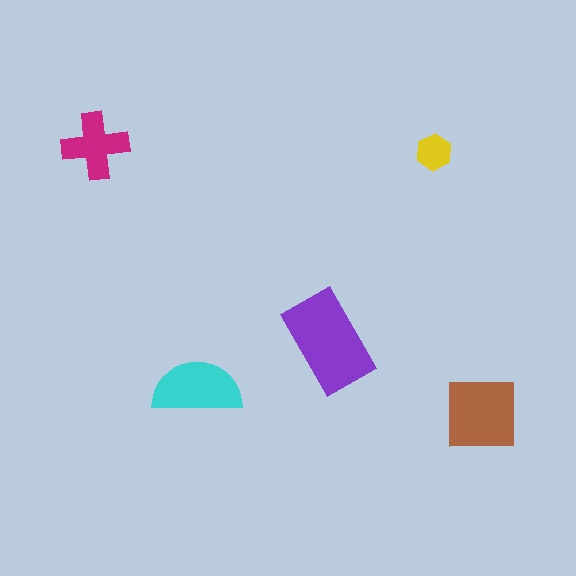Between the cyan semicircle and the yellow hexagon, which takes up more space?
The cyan semicircle.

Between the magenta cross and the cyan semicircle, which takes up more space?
The cyan semicircle.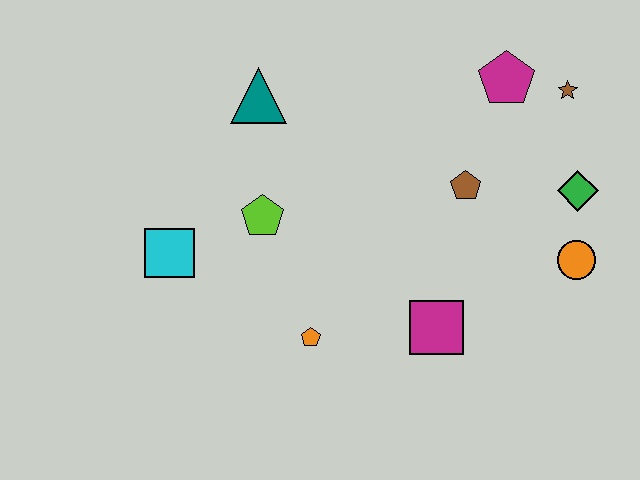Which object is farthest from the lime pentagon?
The brown star is farthest from the lime pentagon.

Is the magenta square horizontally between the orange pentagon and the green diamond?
Yes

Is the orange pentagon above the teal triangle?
No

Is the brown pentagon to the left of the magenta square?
No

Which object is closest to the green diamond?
The orange circle is closest to the green diamond.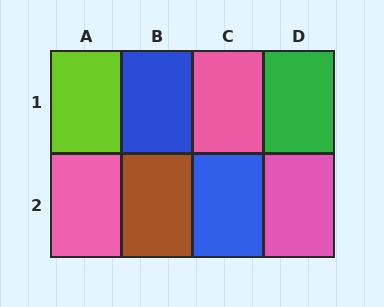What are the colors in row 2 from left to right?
Pink, brown, blue, pink.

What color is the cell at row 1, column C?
Pink.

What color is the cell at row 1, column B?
Blue.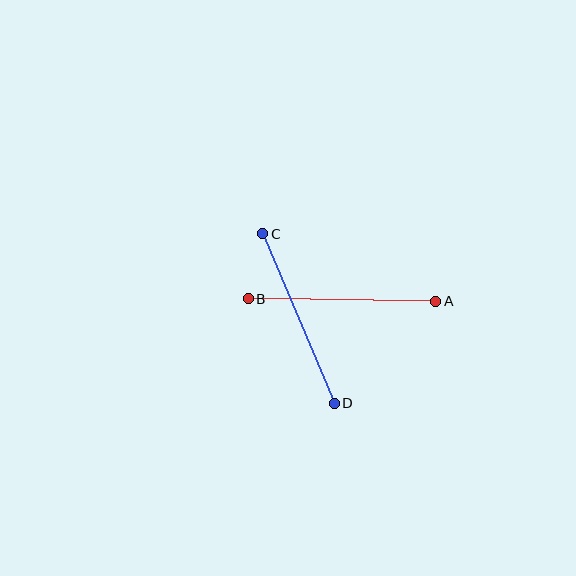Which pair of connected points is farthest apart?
Points A and B are farthest apart.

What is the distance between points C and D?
The distance is approximately 184 pixels.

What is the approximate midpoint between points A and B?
The midpoint is at approximately (342, 300) pixels.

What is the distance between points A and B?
The distance is approximately 187 pixels.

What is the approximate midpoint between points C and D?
The midpoint is at approximately (299, 319) pixels.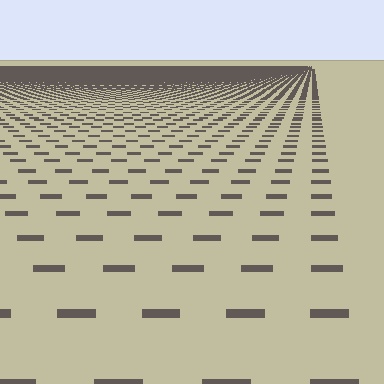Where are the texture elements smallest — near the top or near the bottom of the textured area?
Near the top.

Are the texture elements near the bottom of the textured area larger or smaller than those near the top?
Larger. Near the bottom, elements are closer to the viewer and appear at a bigger on-screen size.